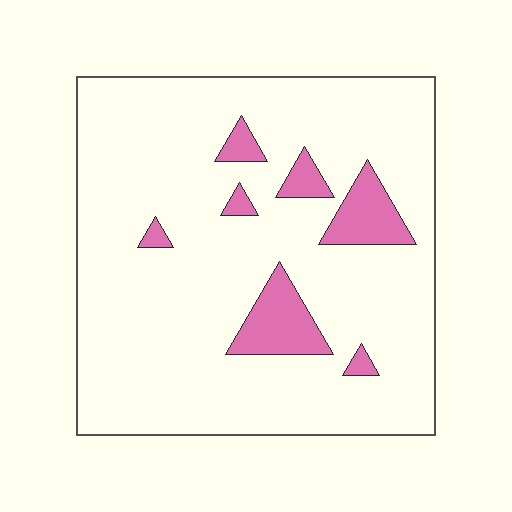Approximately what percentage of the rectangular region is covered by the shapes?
Approximately 10%.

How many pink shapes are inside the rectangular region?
7.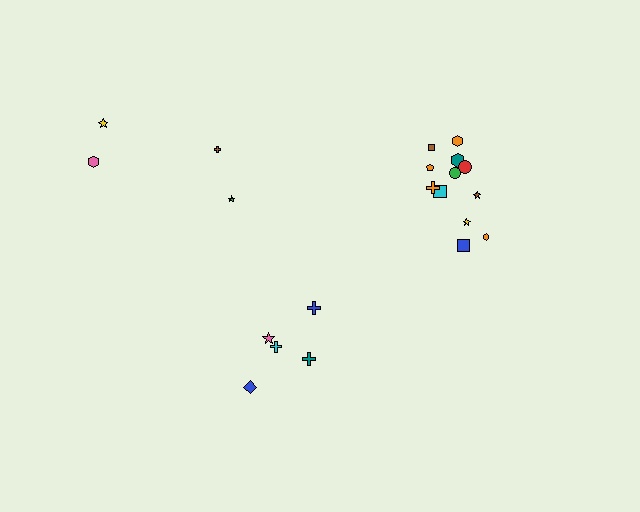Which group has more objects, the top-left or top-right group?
The top-right group.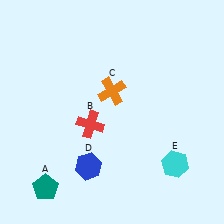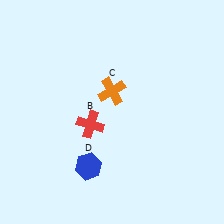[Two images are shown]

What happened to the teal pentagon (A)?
The teal pentagon (A) was removed in Image 2. It was in the bottom-left area of Image 1.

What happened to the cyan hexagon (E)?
The cyan hexagon (E) was removed in Image 2. It was in the bottom-right area of Image 1.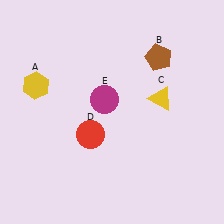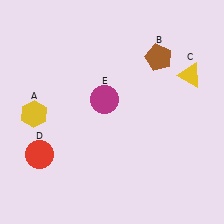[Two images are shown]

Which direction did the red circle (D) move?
The red circle (D) moved left.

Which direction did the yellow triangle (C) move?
The yellow triangle (C) moved right.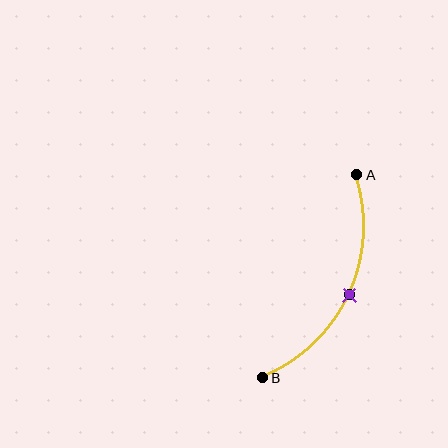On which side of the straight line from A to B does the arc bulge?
The arc bulges to the right of the straight line connecting A and B.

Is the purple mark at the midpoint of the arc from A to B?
Yes. The purple mark lies on the arc at equal arc-length from both A and B — it is the arc midpoint.